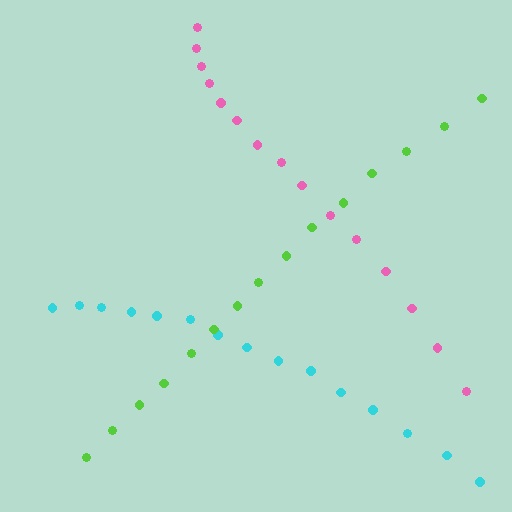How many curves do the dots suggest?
There are 3 distinct paths.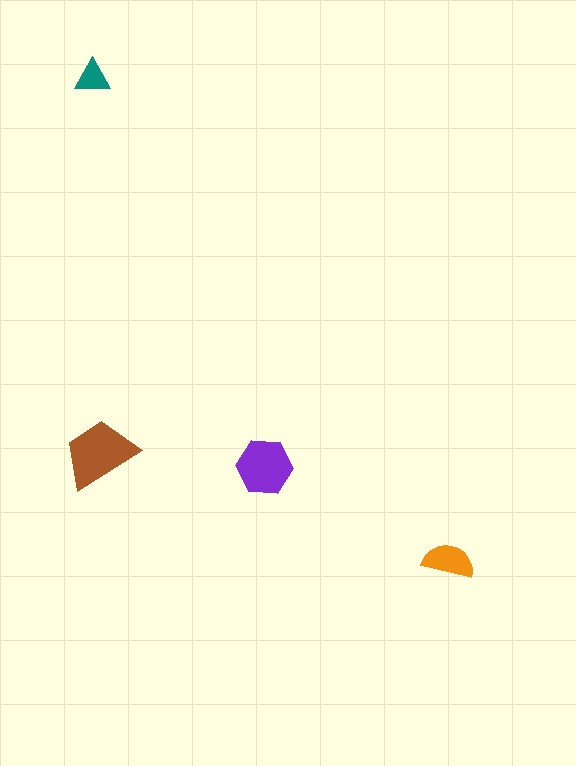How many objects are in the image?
There are 4 objects in the image.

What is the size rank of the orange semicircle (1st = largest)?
3rd.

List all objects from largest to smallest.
The brown trapezoid, the purple hexagon, the orange semicircle, the teal triangle.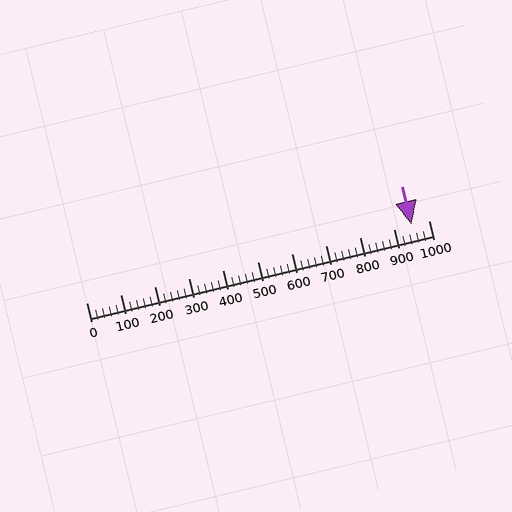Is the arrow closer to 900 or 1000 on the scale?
The arrow is closer to 900.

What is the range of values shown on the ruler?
The ruler shows values from 0 to 1000.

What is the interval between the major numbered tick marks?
The major tick marks are spaced 100 units apart.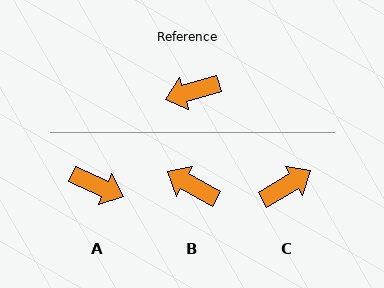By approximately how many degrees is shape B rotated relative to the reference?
Approximately 45 degrees clockwise.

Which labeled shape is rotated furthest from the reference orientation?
C, about 166 degrees away.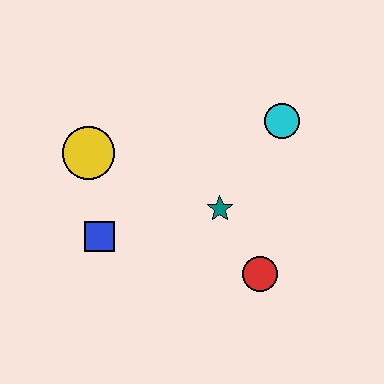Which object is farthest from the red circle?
The yellow circle is farthest from the red circle.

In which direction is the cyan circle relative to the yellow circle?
The cyan circle is to the right of the yellow circle.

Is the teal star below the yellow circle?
Yes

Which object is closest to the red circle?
The teal star is closest to the red circle.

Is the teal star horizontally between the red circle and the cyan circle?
No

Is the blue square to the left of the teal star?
Yes